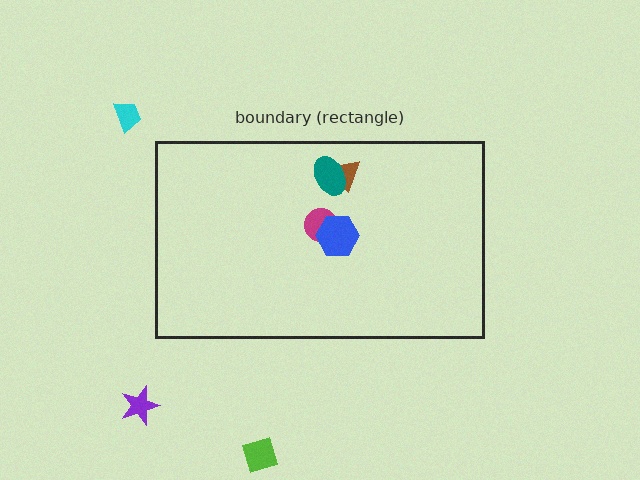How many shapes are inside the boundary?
4 inside, 3 outside.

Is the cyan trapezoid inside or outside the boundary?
Outside.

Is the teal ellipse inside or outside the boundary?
Inside.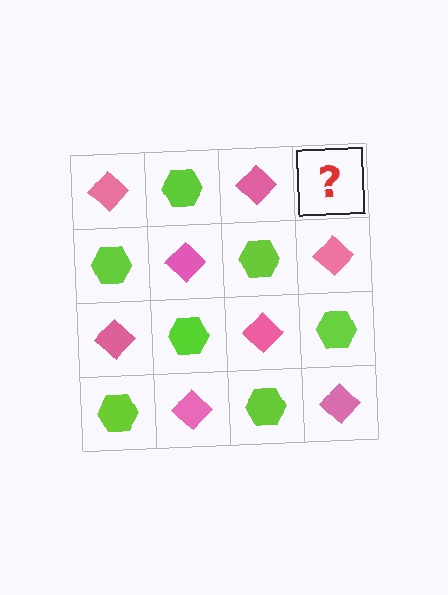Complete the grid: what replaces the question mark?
The question mark should be replaced with a lime hexagon.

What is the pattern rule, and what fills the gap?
The rule is that it alternates pink diamond and lime hexagon in a checkerboard pattern. The gap should be filled with a lime hexagon.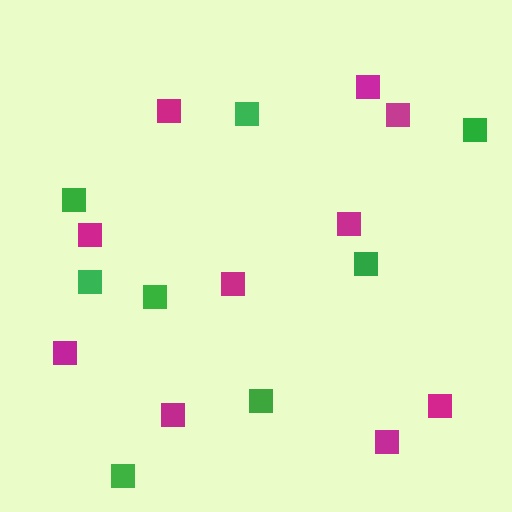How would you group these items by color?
There are 2 groups: one group of green squares (8) and one group of magenta squares (10).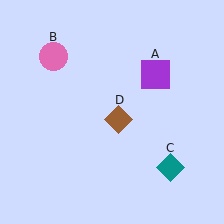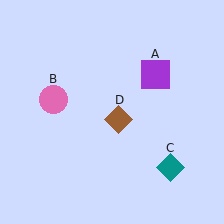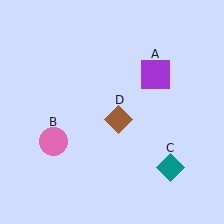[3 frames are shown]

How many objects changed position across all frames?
1 object changed position: pink circle (object B).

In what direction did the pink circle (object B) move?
The pink circle (object B) moved down.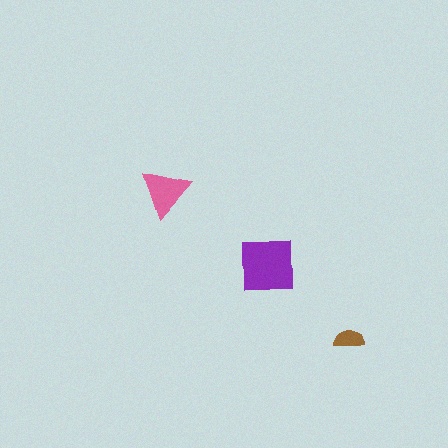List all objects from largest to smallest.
The purple square, the pink triangle, the brown semicircle.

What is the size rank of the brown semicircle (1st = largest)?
3rd.